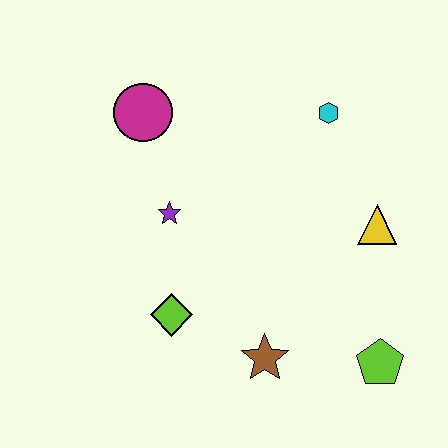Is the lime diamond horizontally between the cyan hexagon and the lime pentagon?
No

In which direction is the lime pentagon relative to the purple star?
The lime pentagon is to the right of the purple star.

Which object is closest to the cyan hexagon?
The yellow triangle is closest to the cyan hexagon.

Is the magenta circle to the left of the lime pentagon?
Yes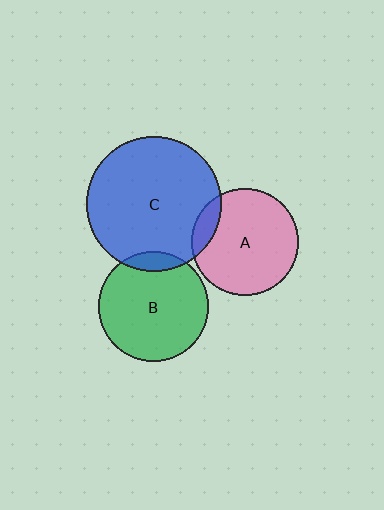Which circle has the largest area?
Circle C (blue).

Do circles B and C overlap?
Yes.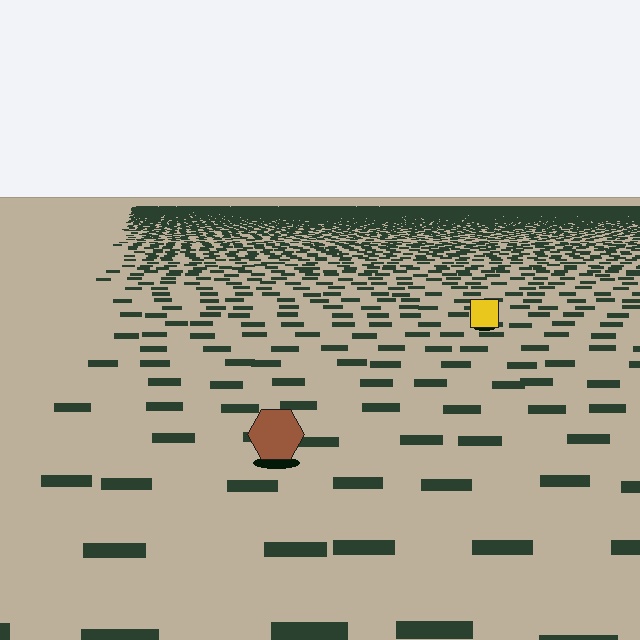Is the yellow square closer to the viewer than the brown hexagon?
No. The brown hexagon is closer — you can tell from the texture gradient: the ground texture is coarser near it.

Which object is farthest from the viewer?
The yellow square is farthest from the viewer. It appears smaller and the ground texture around it is denser.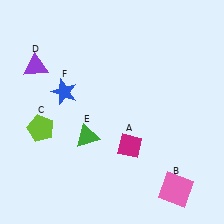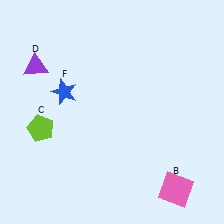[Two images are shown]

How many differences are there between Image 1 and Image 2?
There are 2 differences between the two images.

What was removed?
The green triangle (E), the magenta diamond (A) were removed in Image 2.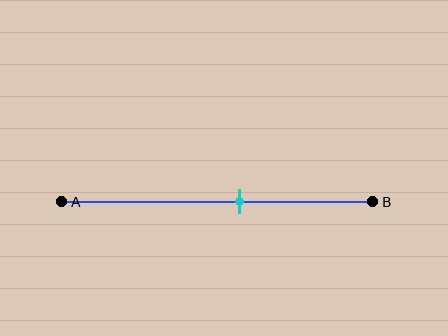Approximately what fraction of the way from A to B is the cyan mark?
The cyan mark is approximately 55% of the way from A to B.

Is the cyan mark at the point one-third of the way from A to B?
No, the mark is at about 55% from A, not at the 33% one-third point.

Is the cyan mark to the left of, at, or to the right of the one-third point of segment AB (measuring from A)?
The cyan mark is to the right of the one-third point of segment AB.